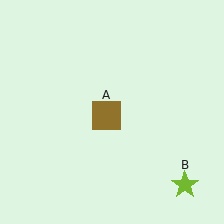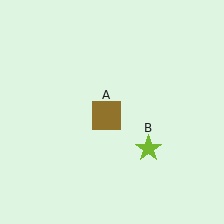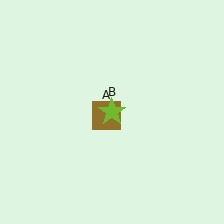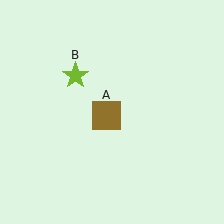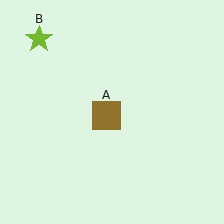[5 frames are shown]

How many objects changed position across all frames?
1 object changed position: lime star (object B).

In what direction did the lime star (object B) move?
The lime star (object B) moved up and to the left.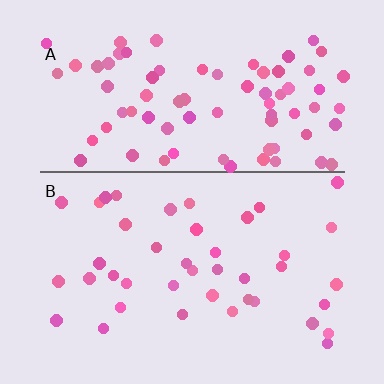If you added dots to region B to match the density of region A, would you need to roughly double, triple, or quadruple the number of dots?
Approximately double.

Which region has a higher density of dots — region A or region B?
A (the top).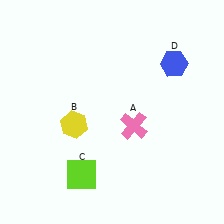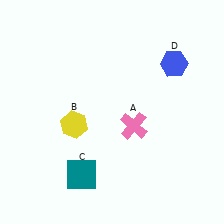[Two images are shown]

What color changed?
The square (C) changed from lime in Image 1 to teal in Image 2.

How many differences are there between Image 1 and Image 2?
There is 1 difference between the two images.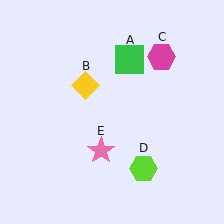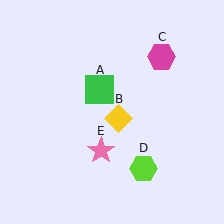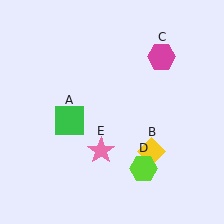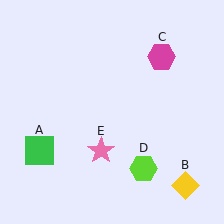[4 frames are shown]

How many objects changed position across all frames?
2 objects changed position: green square (object A), yellow diamond (object B).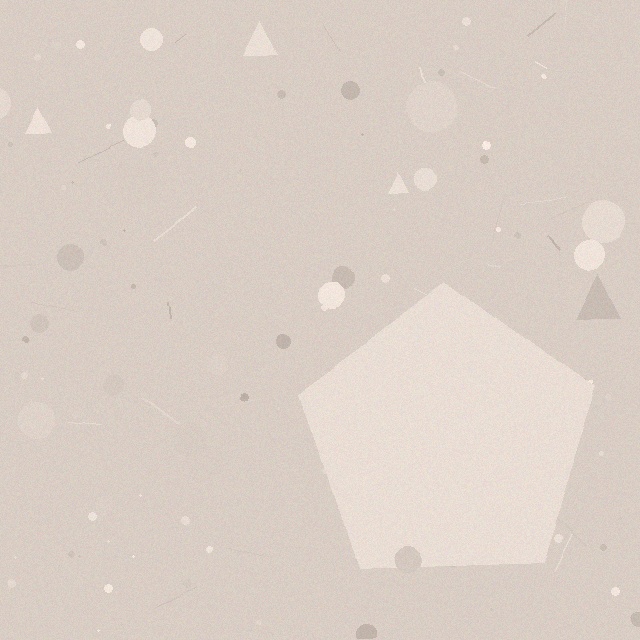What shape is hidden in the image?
A pentagon is hidden in the image.